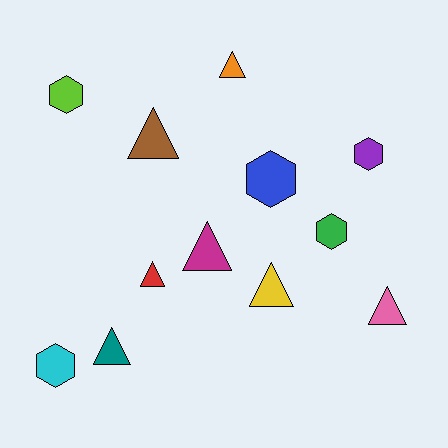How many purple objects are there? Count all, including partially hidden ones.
There is 1 purple object.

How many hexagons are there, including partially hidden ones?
There are 5 hexagons.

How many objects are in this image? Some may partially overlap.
There are 12 objects.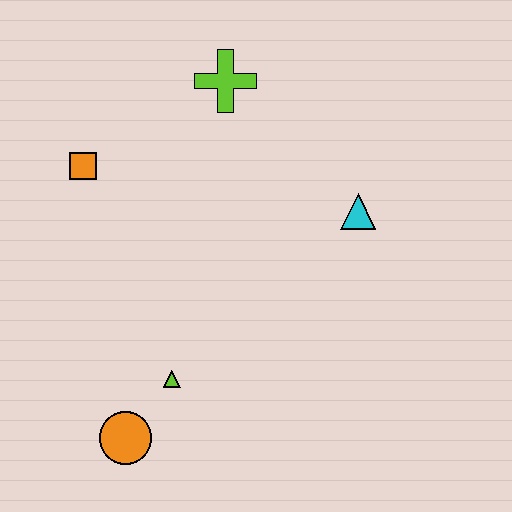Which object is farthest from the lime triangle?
The lime cross is farthest from the lime triangle.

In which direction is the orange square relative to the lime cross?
The orange square is to the left of the lime cross.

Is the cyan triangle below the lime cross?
Yes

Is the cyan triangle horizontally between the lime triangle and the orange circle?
No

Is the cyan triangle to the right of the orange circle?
Yes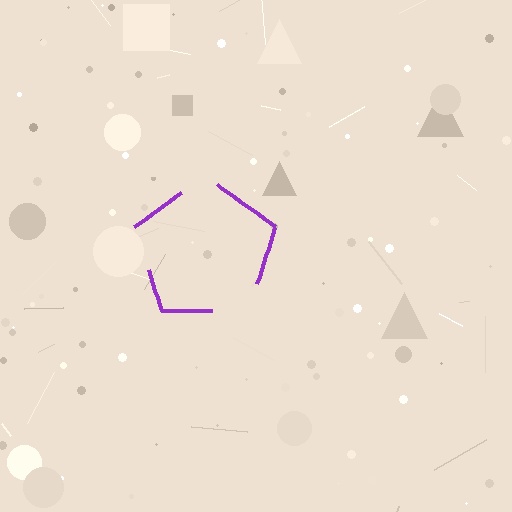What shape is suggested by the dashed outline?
The dashed outline suggests a pentagon.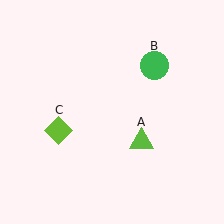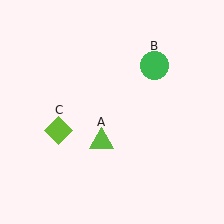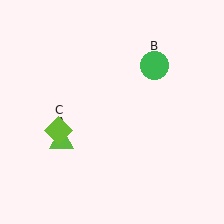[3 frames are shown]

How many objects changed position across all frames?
1 object changed position: lime triangle (object A).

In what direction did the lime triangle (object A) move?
The lime triangle (object A) moved left.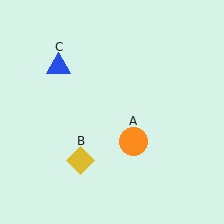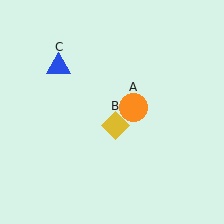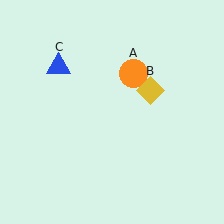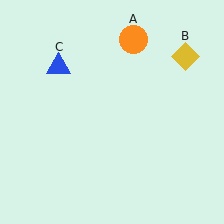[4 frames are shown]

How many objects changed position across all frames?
2 objects changed position: orange circle (object A), yellow diamond (object B).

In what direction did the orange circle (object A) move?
The orange circle (object A) moved up.